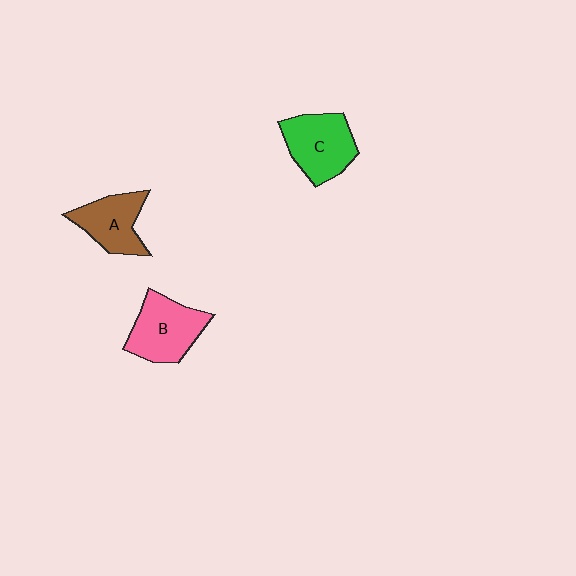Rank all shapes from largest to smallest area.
From largest to smallest: B (pink), C (green), A (brown).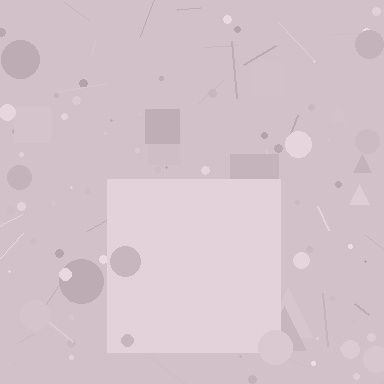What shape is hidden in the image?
A square is hidden in the image.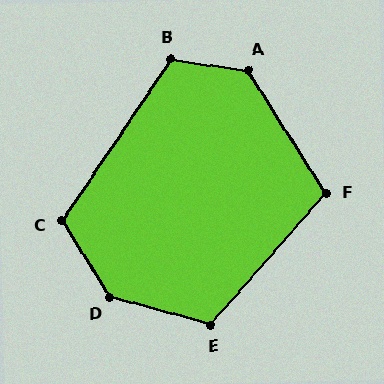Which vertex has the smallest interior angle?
F, at approximately 107 degrees.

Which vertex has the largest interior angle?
D, at approximately 137 degrees.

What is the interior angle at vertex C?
Approximately 114 degrees (obtuse).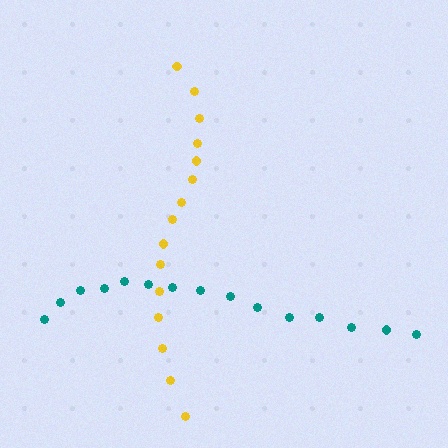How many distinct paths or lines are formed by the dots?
There are 2 distinct paths.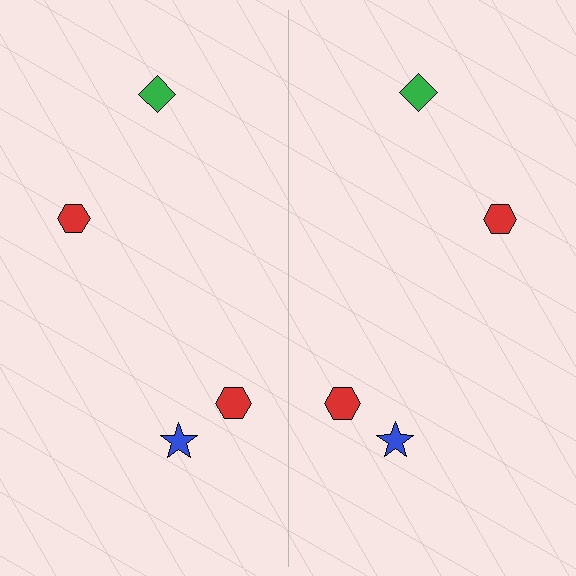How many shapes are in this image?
There are 8 shapes in this image.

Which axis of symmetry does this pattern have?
The pattern has a vertical axis of symmetry running through the center of the image.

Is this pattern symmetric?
Yes, this pattern has bilateral (reflection) symmetry.